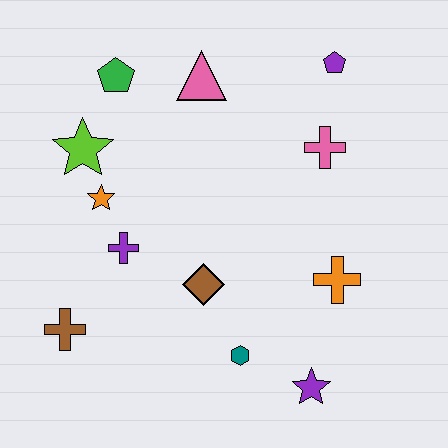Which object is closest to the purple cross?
The orange star is closest to the purple cross.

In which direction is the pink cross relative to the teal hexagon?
The pink cross is above the teal hexagon.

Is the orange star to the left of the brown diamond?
Yes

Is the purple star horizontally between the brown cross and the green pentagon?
No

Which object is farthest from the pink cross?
The brown cross is farthest from the pink cross.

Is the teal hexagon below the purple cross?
Yes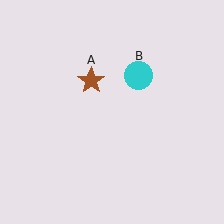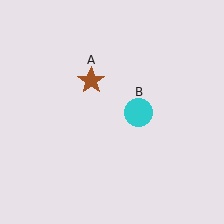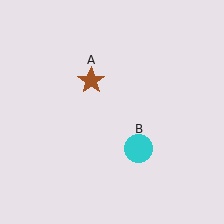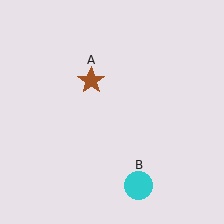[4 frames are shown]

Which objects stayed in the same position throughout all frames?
Brown star (object A) remained stationary.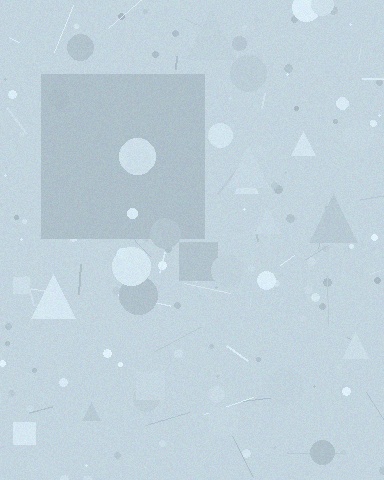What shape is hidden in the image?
A square is hidden in the image.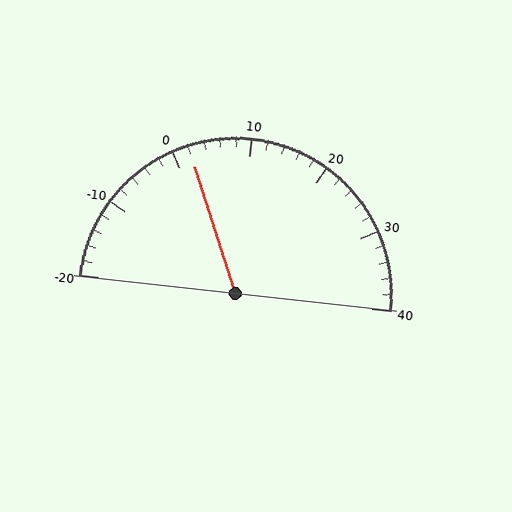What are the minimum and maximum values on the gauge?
The gauge ranges from -20 to 40.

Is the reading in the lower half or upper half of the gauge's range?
The reading is in the lower half of the range (-20 to 40).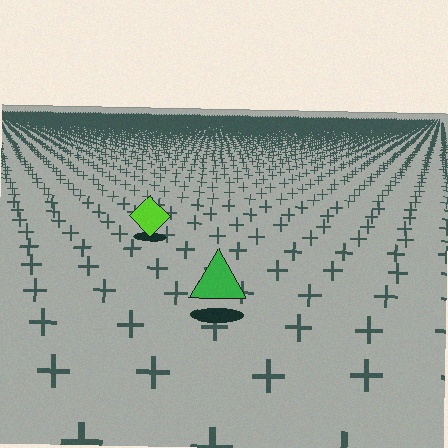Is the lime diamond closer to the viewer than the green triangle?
No. The green triangle is closer — you can tell from the texture gradient: the ground texture is coarser near it.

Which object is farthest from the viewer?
The lime diamond is farthest from the viewer. It appears smaller and the ground texture around it is denser.